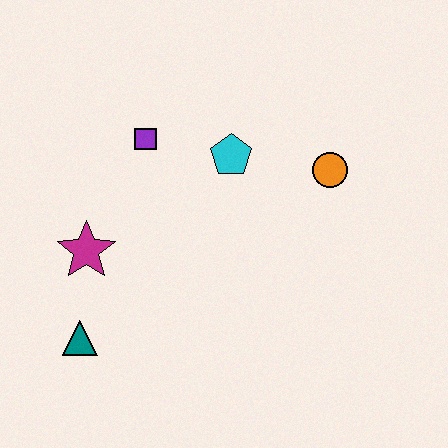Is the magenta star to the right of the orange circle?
No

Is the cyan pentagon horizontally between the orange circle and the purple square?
Yes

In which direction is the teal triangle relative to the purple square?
The teal triangle is below the purple square.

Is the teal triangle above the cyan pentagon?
No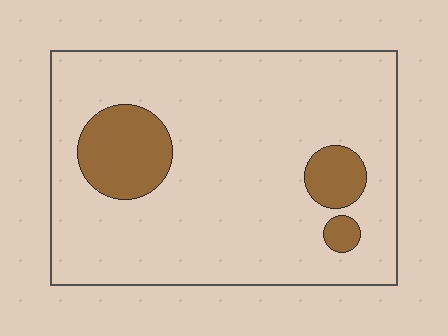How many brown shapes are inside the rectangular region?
3.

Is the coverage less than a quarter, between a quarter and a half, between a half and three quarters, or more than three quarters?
Less than a quarter.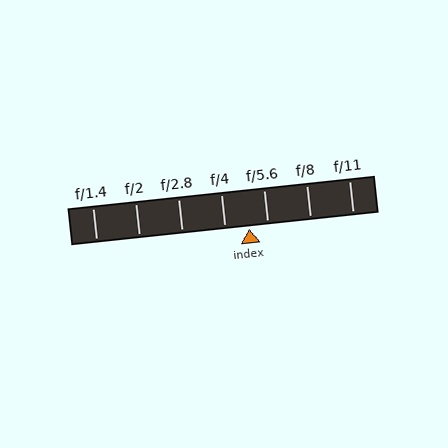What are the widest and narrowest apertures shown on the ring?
The widest aperture shown is f/1.4 and the narrowest is f/11.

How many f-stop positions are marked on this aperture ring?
There are 7 f-stop positions marked.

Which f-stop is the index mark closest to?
The index mark is closest to f/5.6.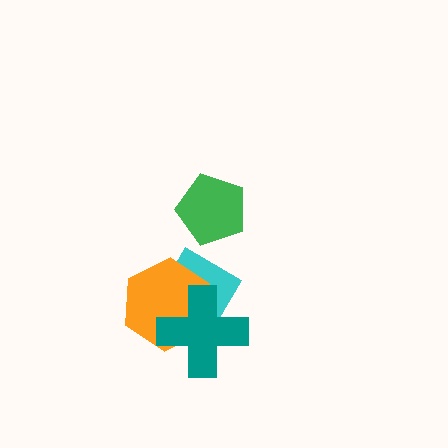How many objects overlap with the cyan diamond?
2 objects overlap with the cyan diamond.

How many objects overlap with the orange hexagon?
2 objects overlap with the orange hexagon.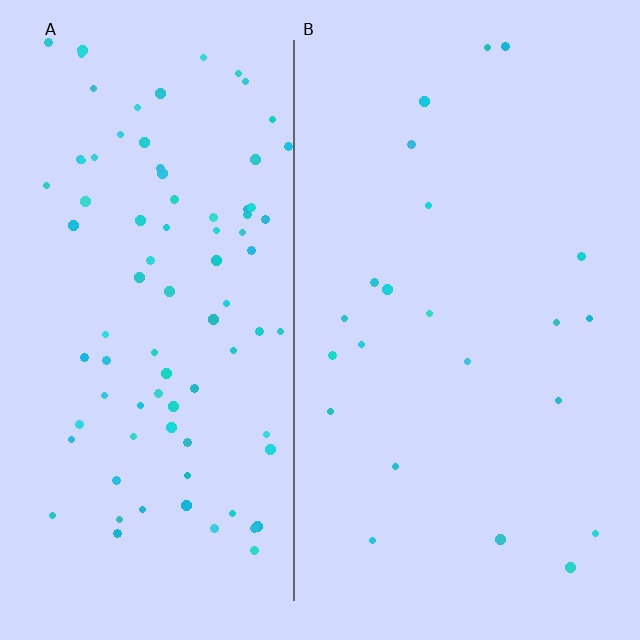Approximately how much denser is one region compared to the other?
Approximately 3.9× — region A over region B.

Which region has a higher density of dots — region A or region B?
A (the left).